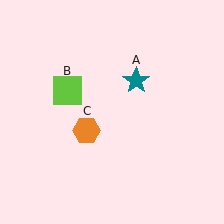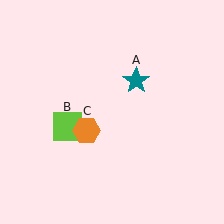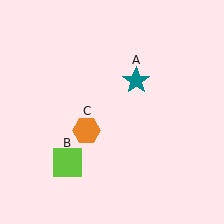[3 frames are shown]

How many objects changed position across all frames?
1 object changed position: lime square (object B).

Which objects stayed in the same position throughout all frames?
Teal star (object A) and orange hexagon (object C) remained stationary.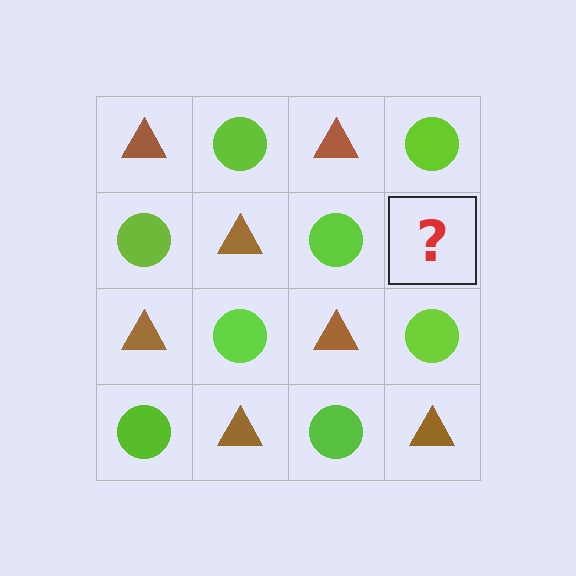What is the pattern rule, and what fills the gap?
The rule is that it alternates brown triangle and lime circle in a checkerboard pattern. The gap should be filled with a brown triangle.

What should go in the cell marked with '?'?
The missing cell should contain a brown triangle.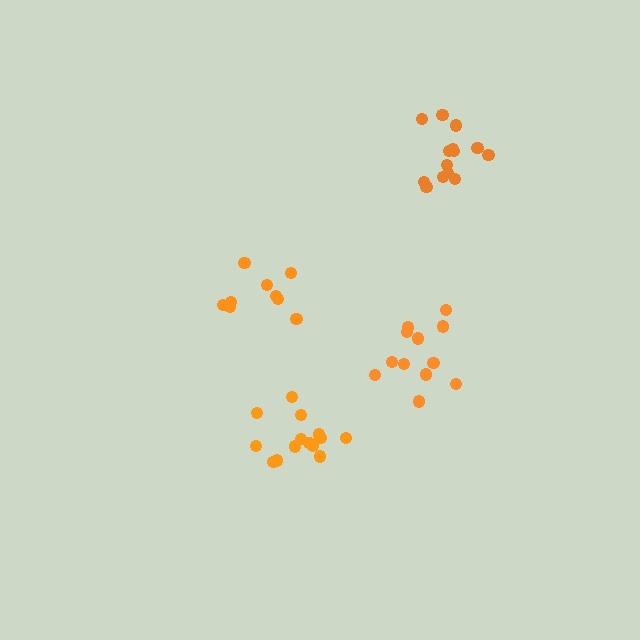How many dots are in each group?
Group 1: 9 dots, Group 2: 12 dots, Group 3: 14 dots, Group 4: 14 dots (49 total).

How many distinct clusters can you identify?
There are 4 distinct clusters.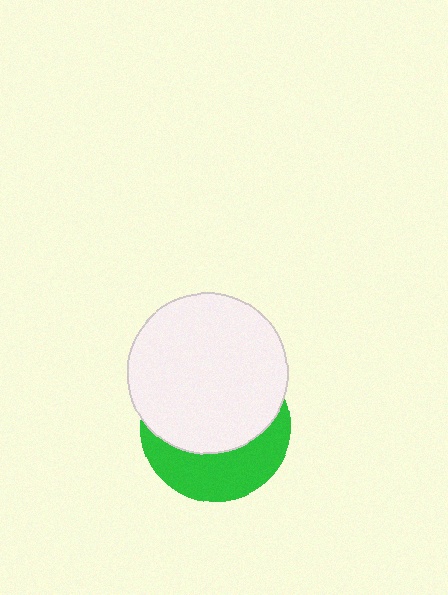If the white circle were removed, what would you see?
You would see the complete green circle.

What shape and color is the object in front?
The object in front is a white circle.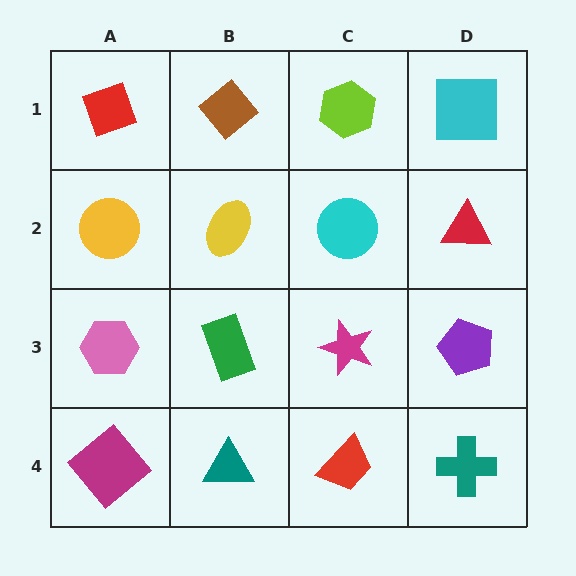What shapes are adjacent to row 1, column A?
A yellow circle (row 2, column A), a brown diamond (row 1, column B).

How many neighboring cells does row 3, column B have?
4.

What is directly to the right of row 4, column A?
A teal triangle.